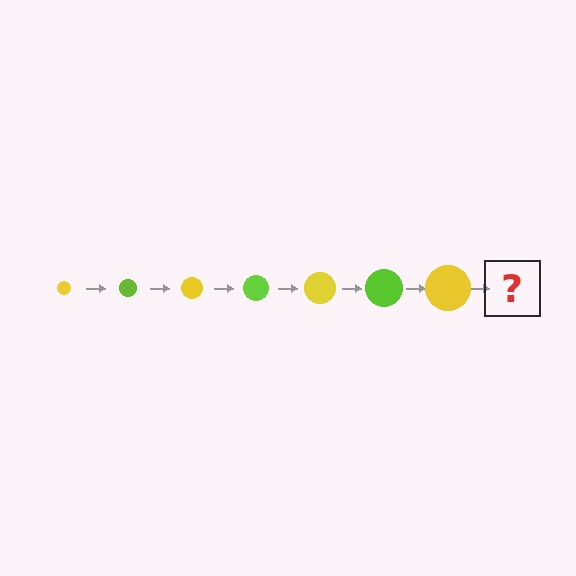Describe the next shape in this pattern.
It should be a lime circle, larger than the previous one.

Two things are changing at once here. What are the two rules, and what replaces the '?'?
The two rules are that the circle grows larger each step and the color cycles through yellow and lime. The '?' should be a lime circle, larger than the previous one.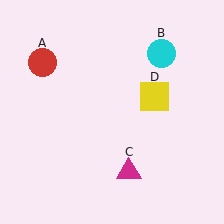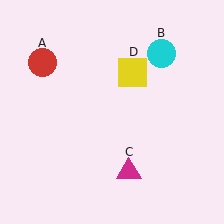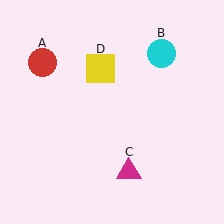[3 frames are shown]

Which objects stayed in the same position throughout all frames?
Red circle (object A) and cyan circle (object B) and magenta triangle (object C) remained stationary.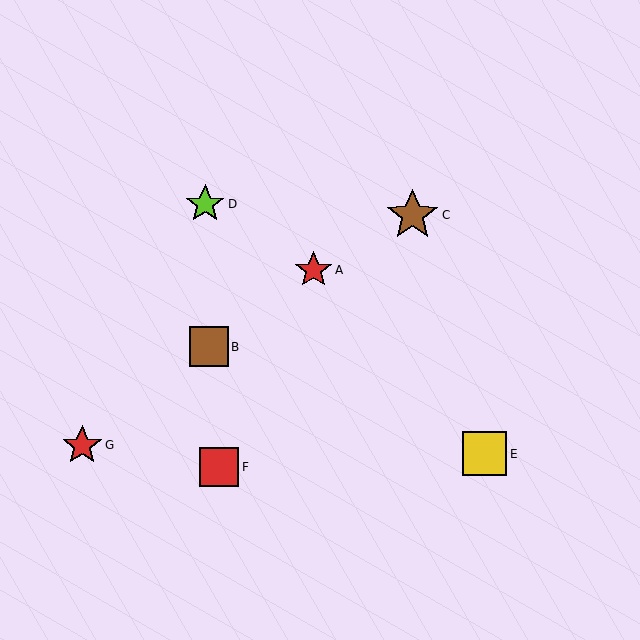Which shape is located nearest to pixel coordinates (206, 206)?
The lime star (labeled D) at (205, 204) is nearest to that location.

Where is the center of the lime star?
The center of the lime star is at (205, 204).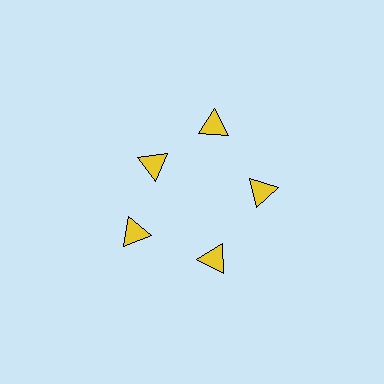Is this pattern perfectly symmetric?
No. The 5 yellow triangles are arranged in a ring, but one element near the 10 o'clock position is pulled inward toward the center, breaking the 5-fold rotational symmetry.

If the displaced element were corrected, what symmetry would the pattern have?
It would have 5-fold rotational symmetry — the pattern would map onto itself every 72 degrees.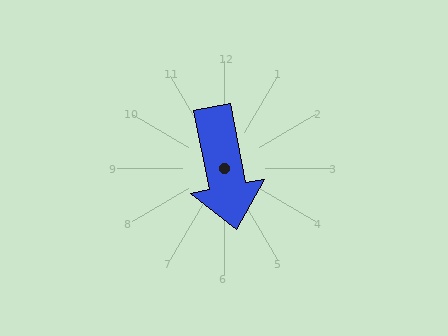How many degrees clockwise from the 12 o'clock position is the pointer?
Approximately 169 degrees.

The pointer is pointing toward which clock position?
Roughly 6 o'clock.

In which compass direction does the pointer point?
South.